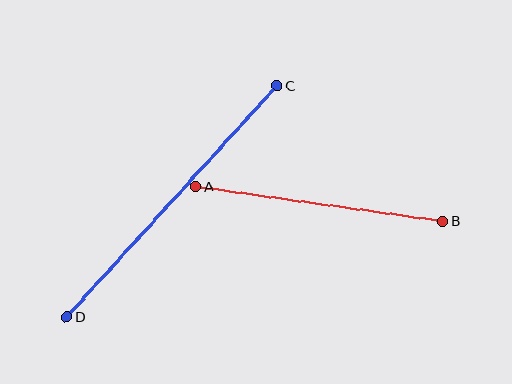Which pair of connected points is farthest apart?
Points C and D are farthest apart.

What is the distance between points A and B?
The distance is approximately 249 pixels.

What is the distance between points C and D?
The distance is approximately 313 pixels.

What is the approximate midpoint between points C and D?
The midpoint is at approximately (172, 202) pixels.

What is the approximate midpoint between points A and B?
The midpoint is at approximately (319, 204) pixels.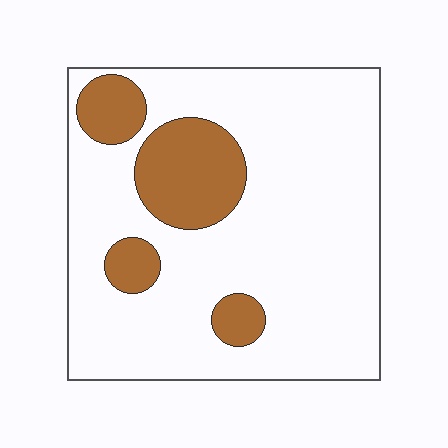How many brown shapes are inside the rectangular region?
4.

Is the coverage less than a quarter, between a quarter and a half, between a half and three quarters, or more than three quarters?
Less than a quarter.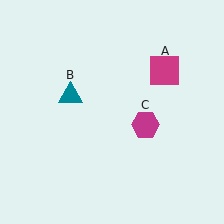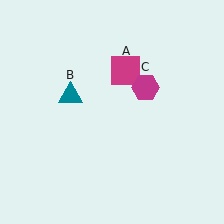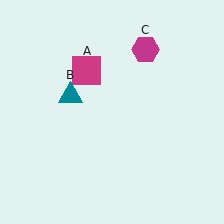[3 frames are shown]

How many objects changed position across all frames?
2 objects changed position: magenta square (object A), magenta hexagon (object C).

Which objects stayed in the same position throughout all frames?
Teal triangle (object B) remained stationary.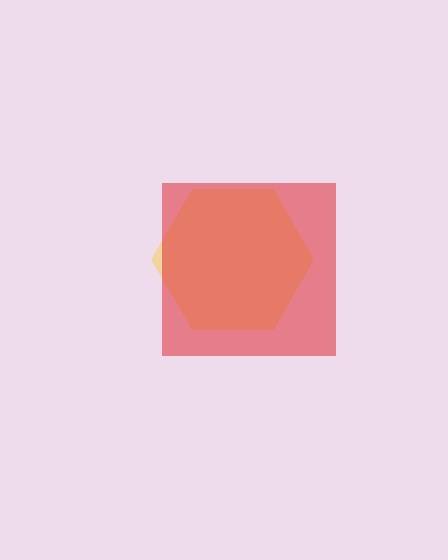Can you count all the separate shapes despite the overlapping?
Yes, there are 2 separate shapes.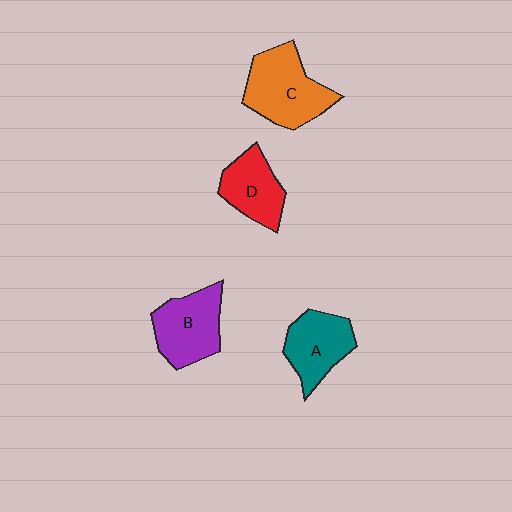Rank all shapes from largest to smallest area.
From largest to smallest: C (orange), B (purple), A (teal), D (red).